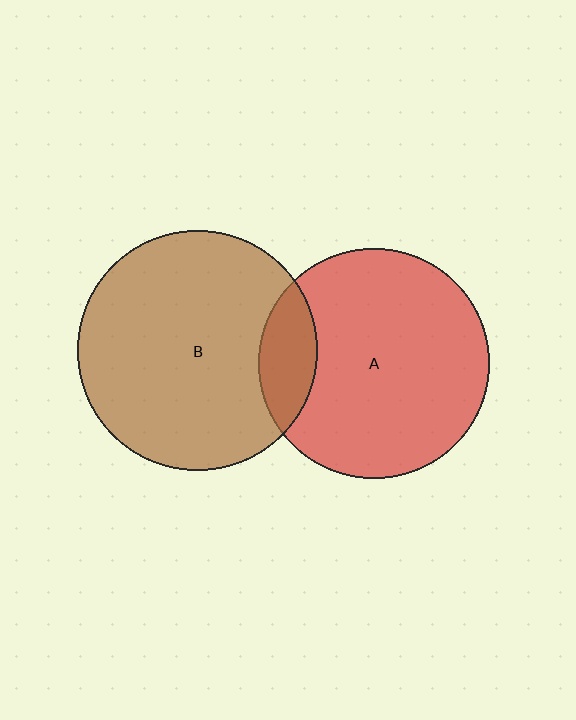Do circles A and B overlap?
Yes.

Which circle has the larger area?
Circle B (brown).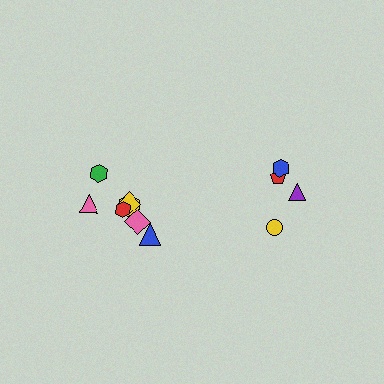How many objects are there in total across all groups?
There are 11 objects.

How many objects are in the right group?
There are 4 objects.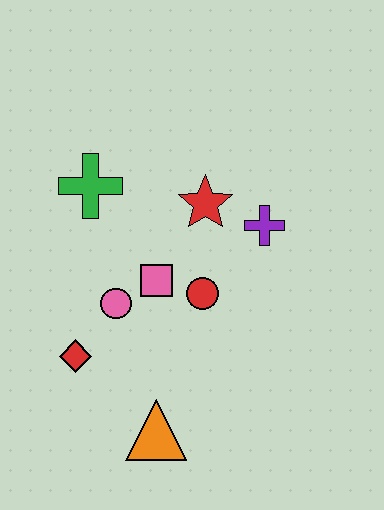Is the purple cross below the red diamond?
No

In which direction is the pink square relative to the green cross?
The pink square is below the green cross.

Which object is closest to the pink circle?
The pink square is closest to the pink circle.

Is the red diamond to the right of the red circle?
No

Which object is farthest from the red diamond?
The purple cross is farthest from the red diamond.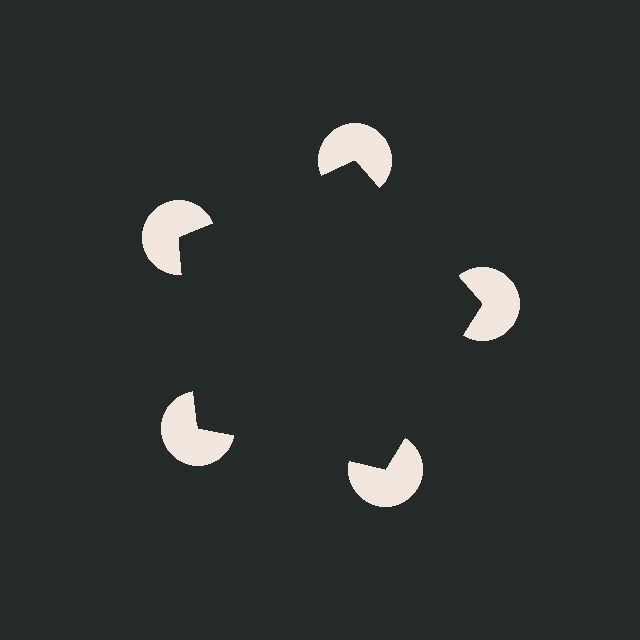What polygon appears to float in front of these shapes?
An illusory pentagon — its edges are inferred from the aligned wedge cuts in the pac-man discs, not physically drawn.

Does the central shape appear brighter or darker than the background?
It typically appears slightly darker than the background, even though no actual brightness change is drawn.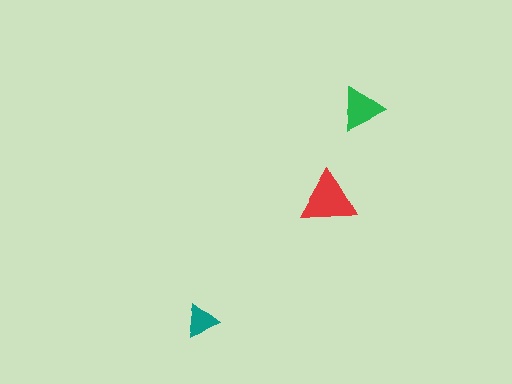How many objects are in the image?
There are 3 objects in the image.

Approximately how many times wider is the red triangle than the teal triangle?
About 1.5 times wider.